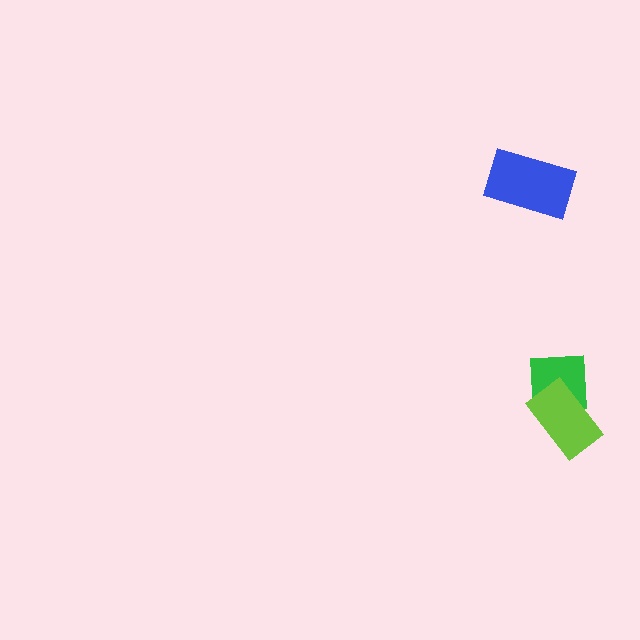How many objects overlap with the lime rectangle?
1 object overlaps with the lime rectangle.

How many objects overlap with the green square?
1 object overlaps with the green square.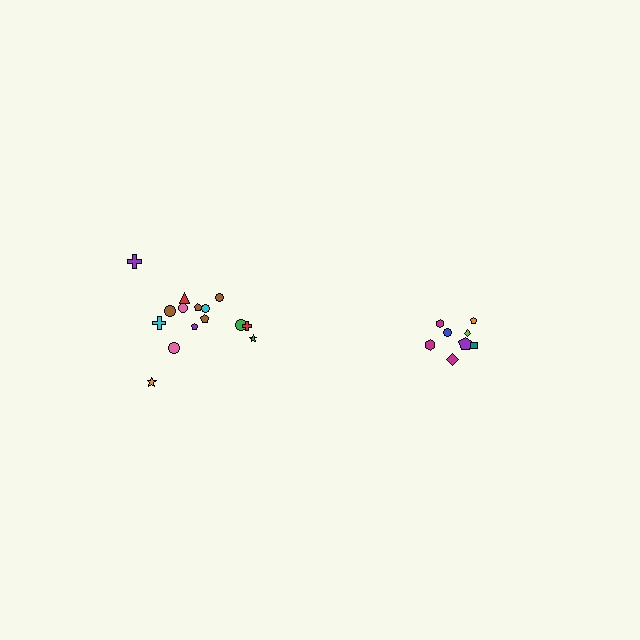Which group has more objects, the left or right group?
The left group.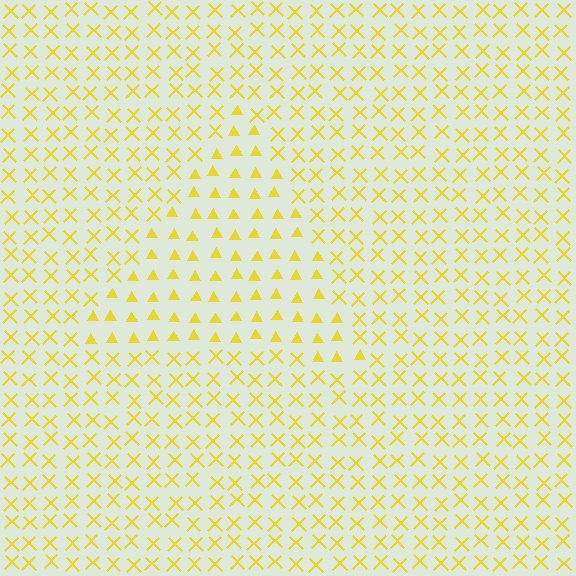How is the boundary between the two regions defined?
The boundary is defined by a change in element shape: triangles inside vs. X marks outside. All elements share the same color and spacing.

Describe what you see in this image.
The image is filled with small yellow elements arranged in a uniform grid. A triangle-shaped region contains triangles, while the surrounding area contains X marks. The boundary is defined purely by the change in element shape.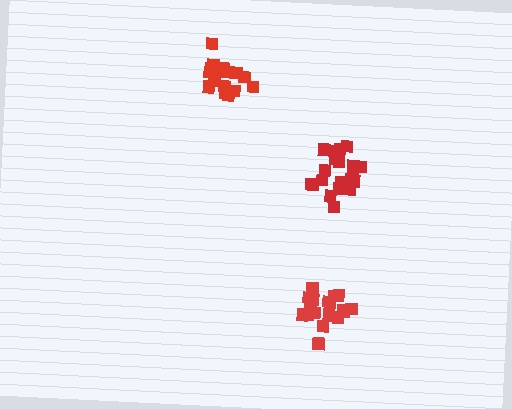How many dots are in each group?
Group 1: 18 dots, Group 2: 21 dots, Group 3: 18 dots (57 total).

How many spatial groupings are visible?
There are 3 spatial groupings.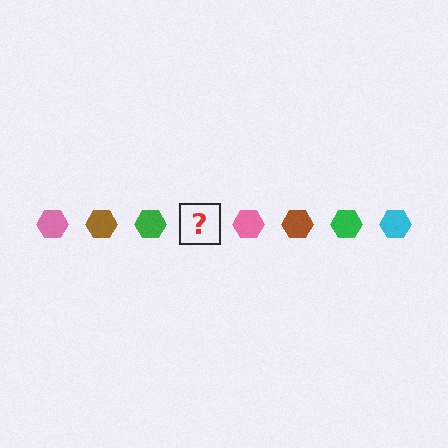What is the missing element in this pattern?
The missing element is a cyan hexagon.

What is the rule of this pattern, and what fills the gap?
The rule is that the pattern cycles through pink, brown, green, cyan hexagons. The gap should be filled with a cyan hexagon.